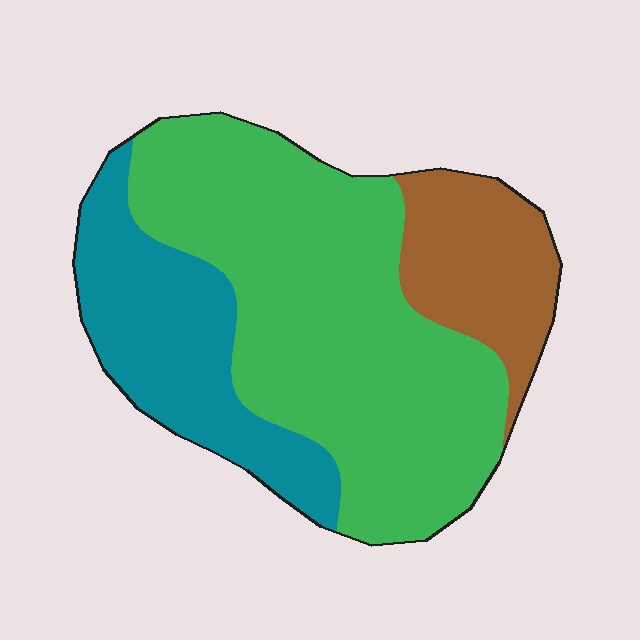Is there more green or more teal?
Green.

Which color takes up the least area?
Brown, at roughly 15%.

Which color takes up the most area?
Green, at roughly 60%.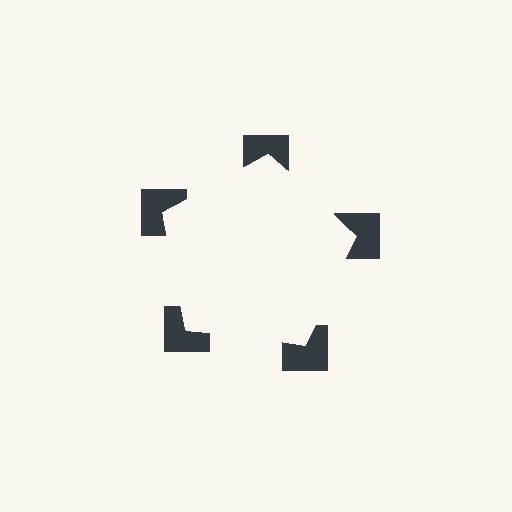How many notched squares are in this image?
There are 5 — one at each vertex of the illusory pentagon.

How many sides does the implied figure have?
5 sides.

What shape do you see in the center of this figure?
An illusory pentagon — its edges are inferred from the aligned wedge cuts in the notched squares, not physically drawn.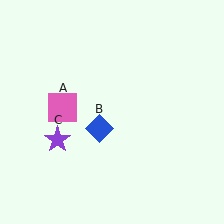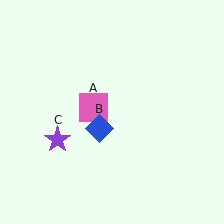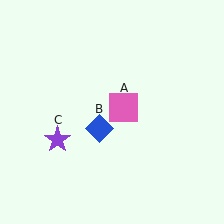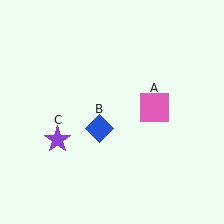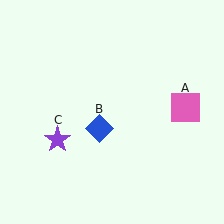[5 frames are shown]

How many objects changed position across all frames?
1 object changed position: pink square (object A).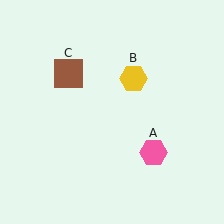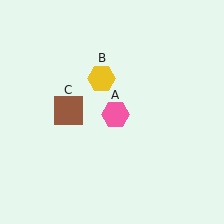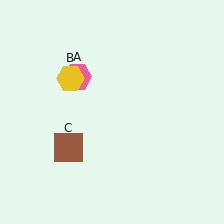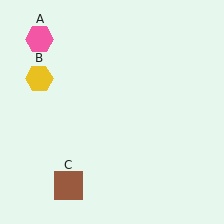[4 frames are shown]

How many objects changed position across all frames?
3 objects changed position: pink hexagon (object A), yellow hexagon (object B), brown square (object C).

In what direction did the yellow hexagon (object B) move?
The yellow hexagon (object B) moved left.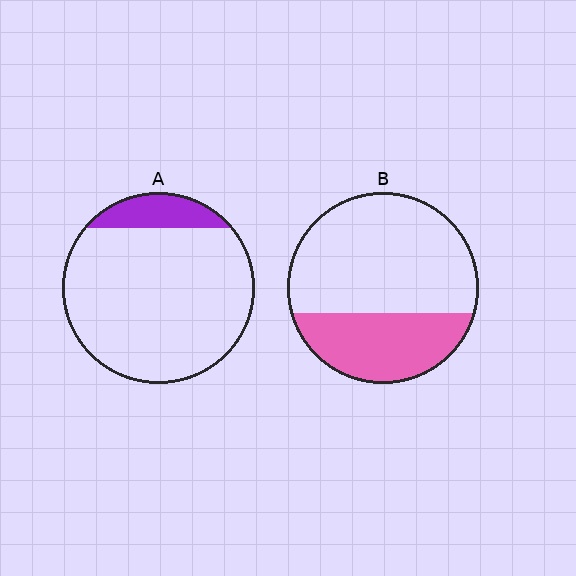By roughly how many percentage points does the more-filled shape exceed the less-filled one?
By roughly 20 percentage points (B over A).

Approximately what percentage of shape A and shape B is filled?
A is approximately 15% and B is approximately 35%.